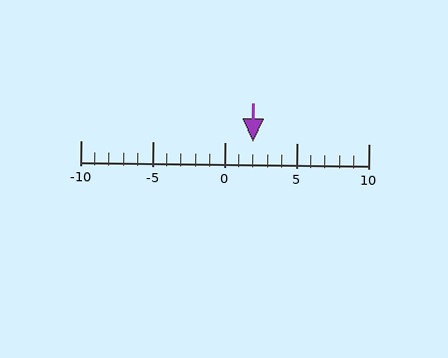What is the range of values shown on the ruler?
The ruler shows values from -10 to 10.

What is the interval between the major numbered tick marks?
The major tick marks are spaced 5 units apart.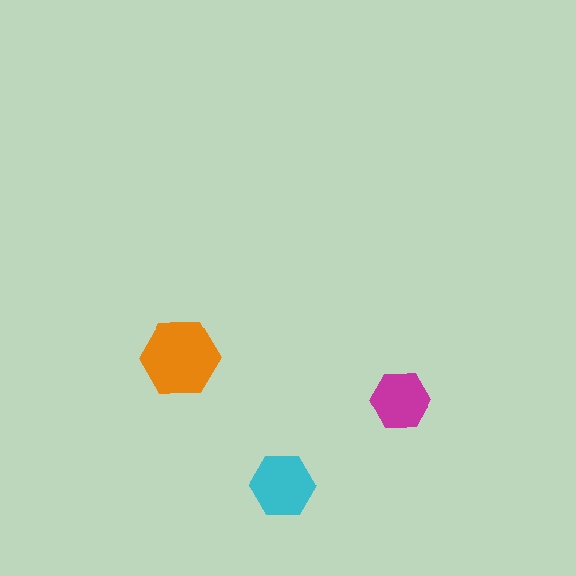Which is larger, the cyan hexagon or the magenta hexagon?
The cyan one.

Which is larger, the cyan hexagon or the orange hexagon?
The orange one.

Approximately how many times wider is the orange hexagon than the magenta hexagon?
About 1.5 times wider.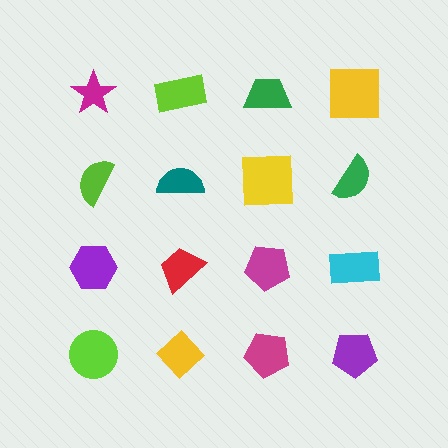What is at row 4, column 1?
A lime circle.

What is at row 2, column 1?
A lime semicircle.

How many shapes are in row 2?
4 shapes.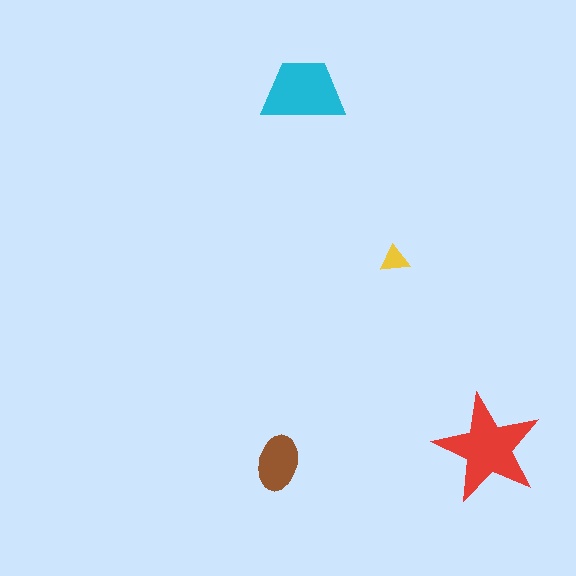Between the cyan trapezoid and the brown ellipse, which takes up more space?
The cyan trapezoid.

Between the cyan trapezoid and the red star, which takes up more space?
The red star.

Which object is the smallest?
The yellow triangle.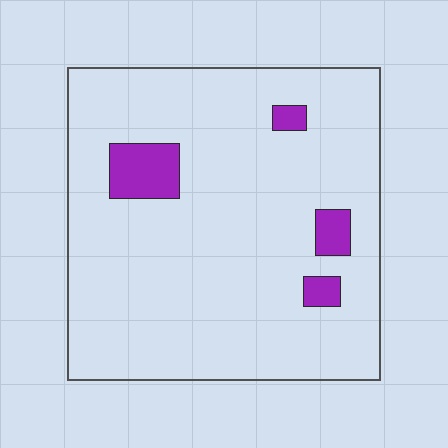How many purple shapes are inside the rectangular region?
4.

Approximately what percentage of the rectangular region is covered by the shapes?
Approximately 10%.